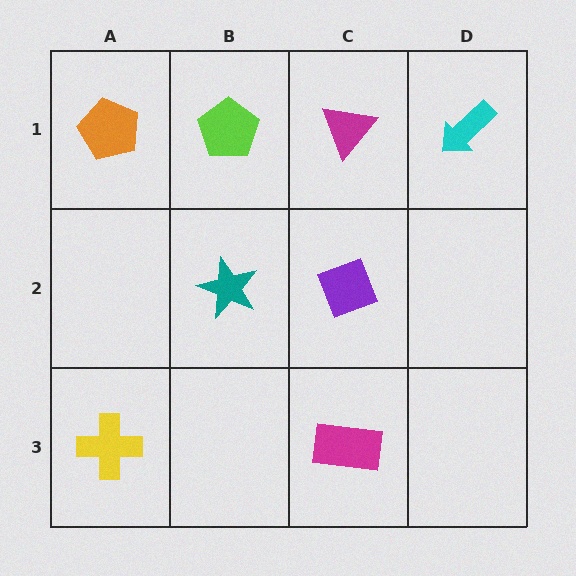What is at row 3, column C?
A magenta rectangle.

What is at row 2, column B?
A teal star.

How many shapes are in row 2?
2 shapes.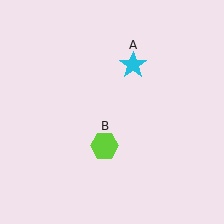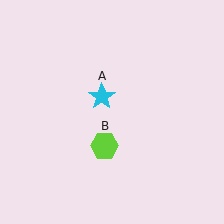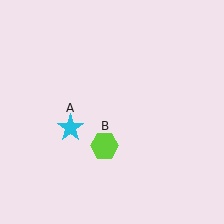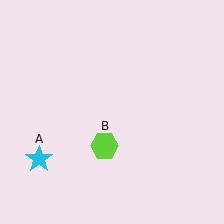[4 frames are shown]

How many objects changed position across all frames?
1 object changed position: cyan star (object A).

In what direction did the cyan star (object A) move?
The cyan star (object A) moved down and to the left.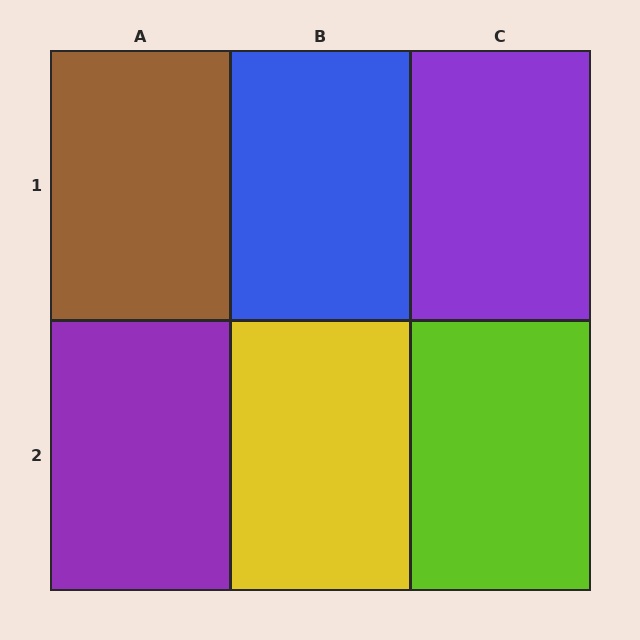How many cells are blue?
1 cell is blue.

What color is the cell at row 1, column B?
Blue.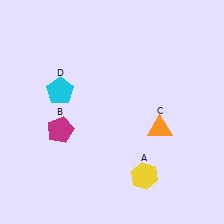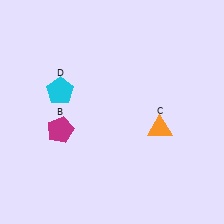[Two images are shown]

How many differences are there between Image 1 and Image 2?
There is 1 difference between the two images.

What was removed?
The yellow hexagon (A) was removed in Image 2.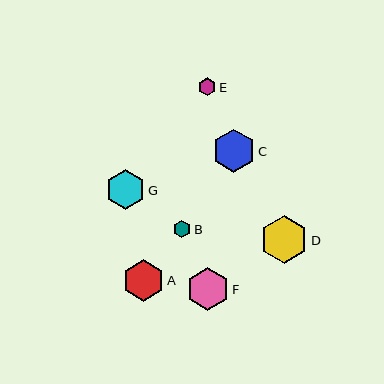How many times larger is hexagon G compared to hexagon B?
Hexagon G is approximately 2.3 times the size of hexagon B.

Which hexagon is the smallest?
Hexagon B is the smallest with a size of approximately 17 pixels.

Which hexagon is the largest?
Hexagon D is the largest with a size of approximately 47 pixels.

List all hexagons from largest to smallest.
From largest to smallest: D, C, F, A, G, E, B.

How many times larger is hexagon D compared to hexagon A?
Hexagon D is approximately 1.1 times the size of hexagon A.